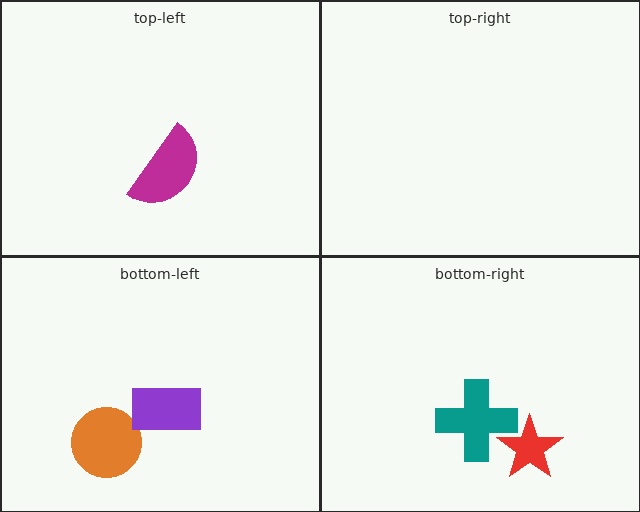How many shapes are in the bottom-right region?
2.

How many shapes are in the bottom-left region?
2.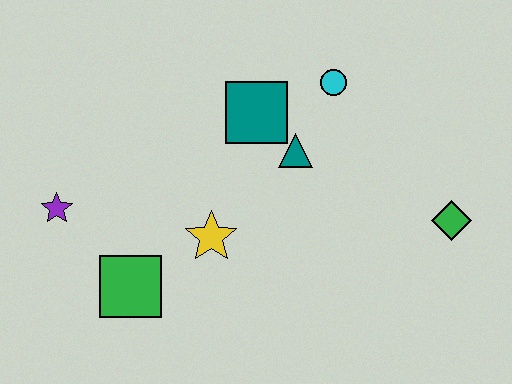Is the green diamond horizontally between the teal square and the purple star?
No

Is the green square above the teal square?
No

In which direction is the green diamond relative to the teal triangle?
The green diamond is to the right of the teal triangle.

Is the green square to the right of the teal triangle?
No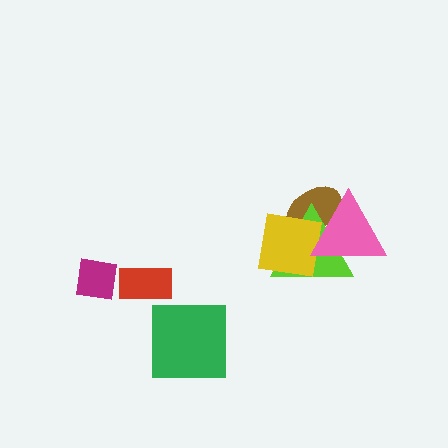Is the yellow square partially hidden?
Yes, it is partially covered by another shape.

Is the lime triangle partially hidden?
Yes, it is partially covered by another shape.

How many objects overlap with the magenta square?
0 objects overlap with the magenta square.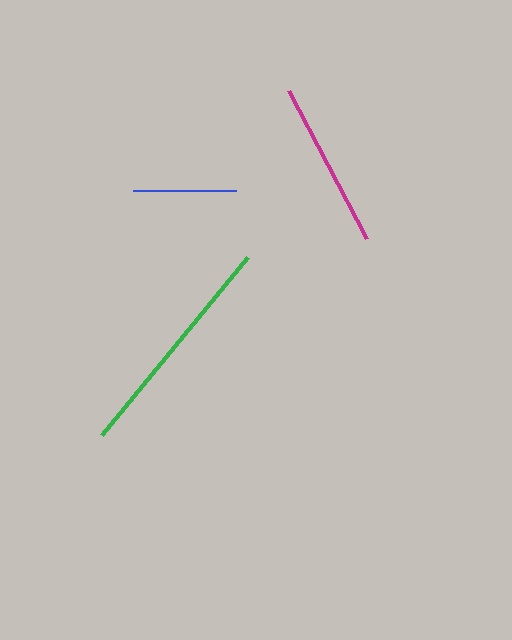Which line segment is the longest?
The green line is the longest at approximately 231 pixels.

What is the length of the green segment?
The green segment is approximately 231 pixels long.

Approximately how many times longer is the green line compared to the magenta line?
The green line is approximately 1.4 times the length of the magenta line.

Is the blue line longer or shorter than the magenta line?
The magenta line is longer than the blue line.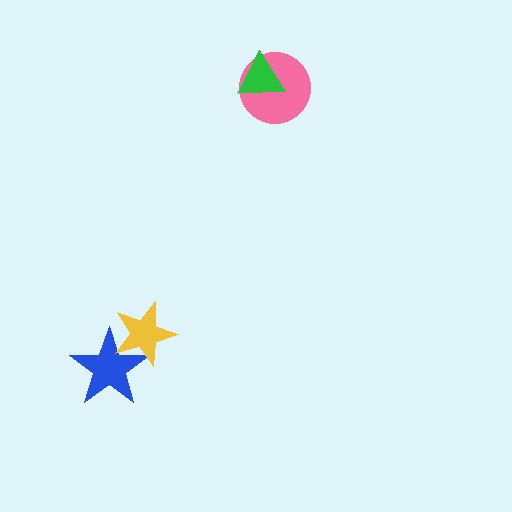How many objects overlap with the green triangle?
1 object overlaps with the green triangle.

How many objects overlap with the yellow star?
1 object overlaps with the yellow star.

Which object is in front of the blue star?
The yellow star is in front of the blue star.